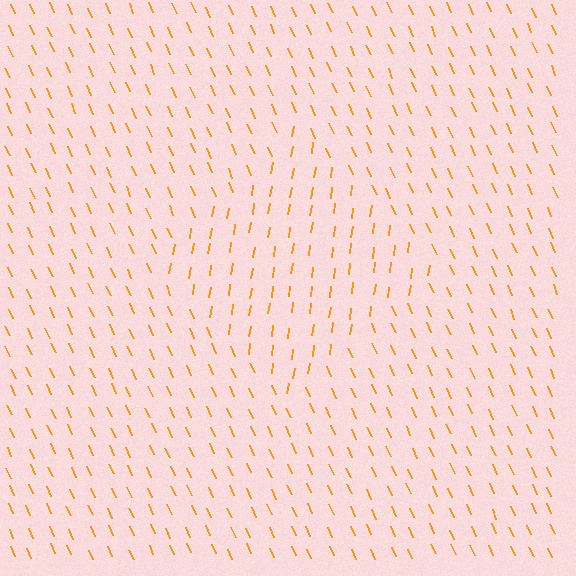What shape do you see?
I see a diamond.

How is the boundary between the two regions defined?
The boundary is defined purely by a change in line orientation (approximately 32 degrees difference). All lines are the same color and thickness.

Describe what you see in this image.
The image is filled with small orange line segments. A diamond region in the image has lines oriented differently from the surrounding lines, creating a visible texture boundary.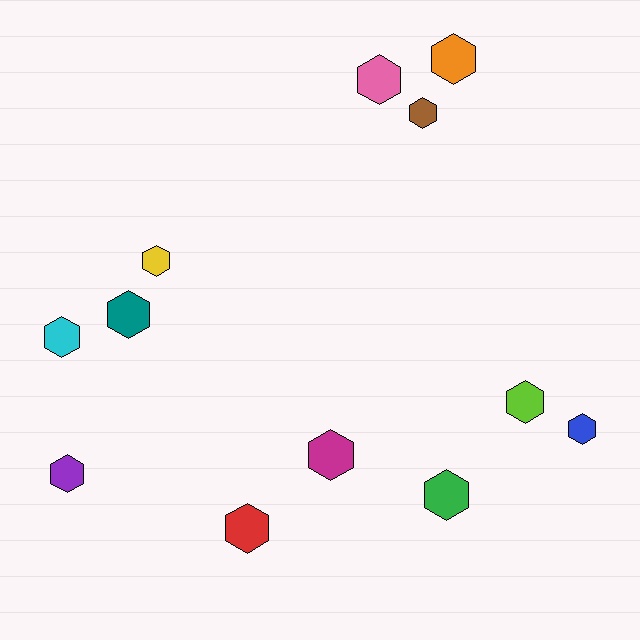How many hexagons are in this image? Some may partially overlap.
There are 12 hexagons.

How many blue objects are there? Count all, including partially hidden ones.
There is 1 blue object.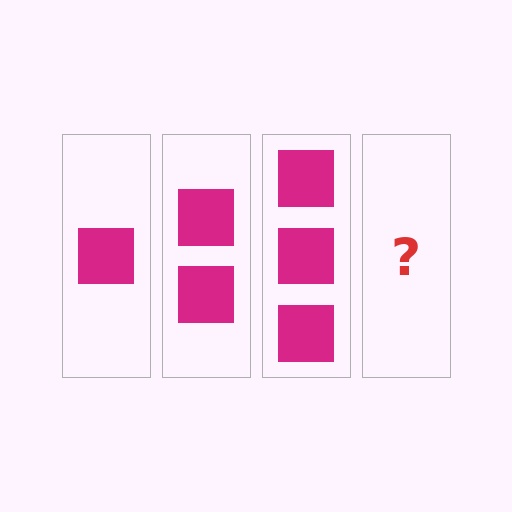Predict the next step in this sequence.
The next step is 4 squares.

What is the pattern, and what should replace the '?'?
The pattern is that each step adds one more square. The '?' should be 4 squares.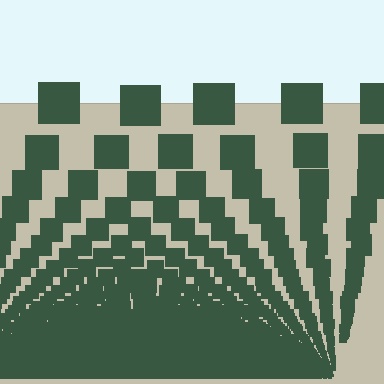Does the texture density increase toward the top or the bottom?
Density increases toward the bottom.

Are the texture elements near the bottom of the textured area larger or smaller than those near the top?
Smaller. The gradient is inverted — elements near the bottom are smaller and denser.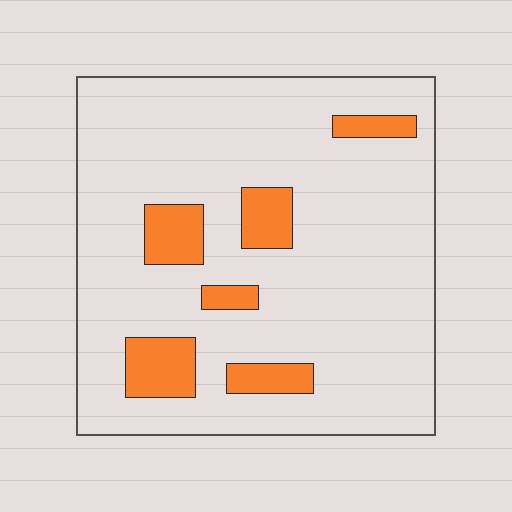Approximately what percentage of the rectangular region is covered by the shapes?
Approximately 15%.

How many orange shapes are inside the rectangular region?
6.